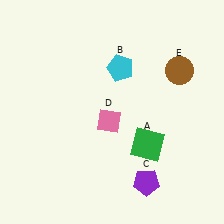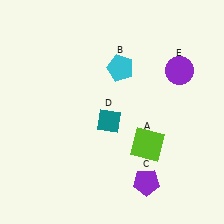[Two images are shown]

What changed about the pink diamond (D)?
In Image 1, D is pink. In Image 2, it changed to teal.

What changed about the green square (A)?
In Image 1, A is green. In Image 2, it changed to lime.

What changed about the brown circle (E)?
In Image 1, E is brown. In Image 2, it changed to purple.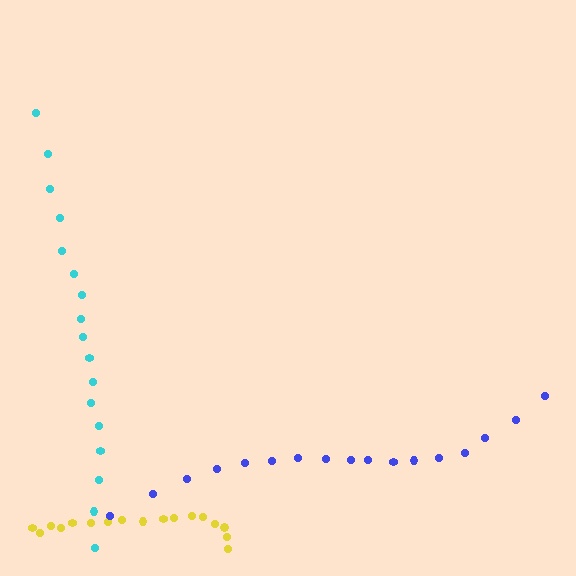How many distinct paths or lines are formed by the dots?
There are 3 distinct paths.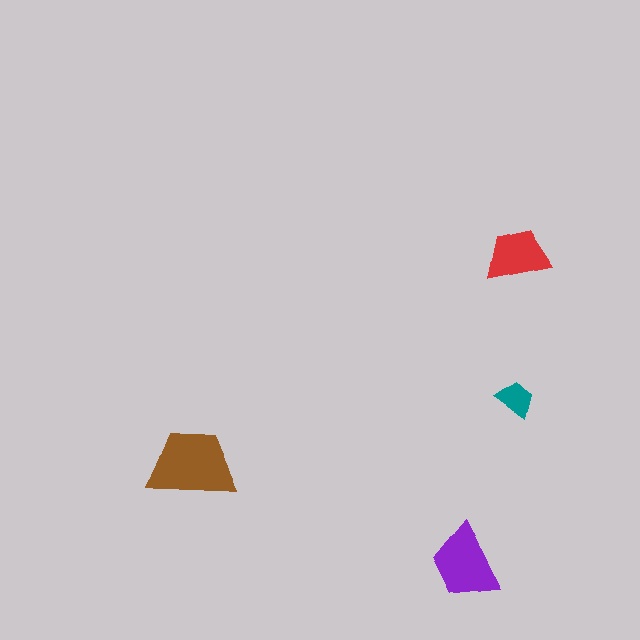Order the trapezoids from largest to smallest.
the brown one, the purple one, the red one, the teal one.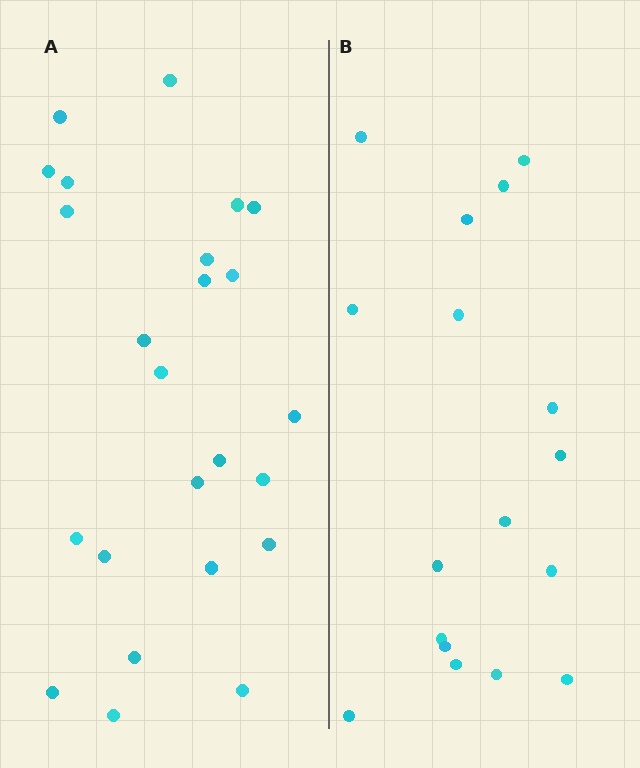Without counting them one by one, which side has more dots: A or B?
Region A (the left region) has more dots.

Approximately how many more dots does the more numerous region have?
Region A has roughly 8 or so more dots than region B.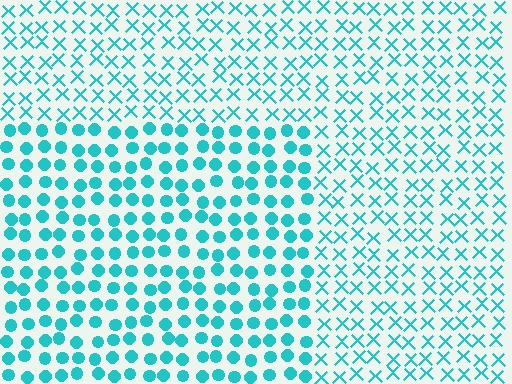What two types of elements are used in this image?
The image uses circles inside the rectangle region and X marks outside it.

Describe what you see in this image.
The image is filled with small cyan elements arranged in a uniform grid. A rectangle-shaped region contains circles, while the surrounding area contains X marks. The boundary is defined purely by the change in element shape.